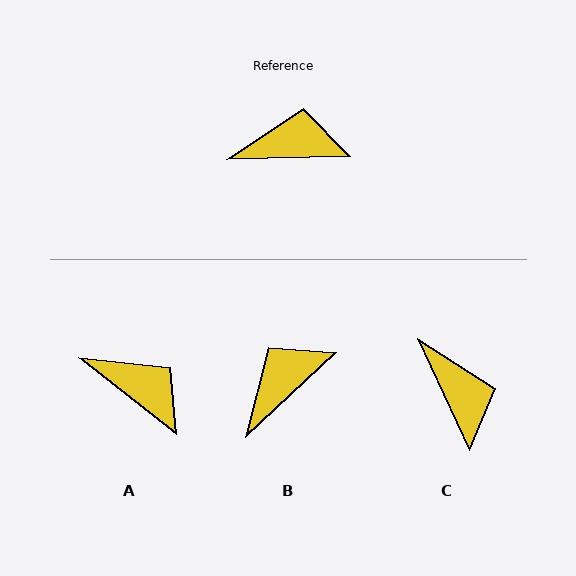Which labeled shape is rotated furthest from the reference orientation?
C, about 67 degrees away.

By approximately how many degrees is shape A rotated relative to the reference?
Approximately 40 degrees clockwise.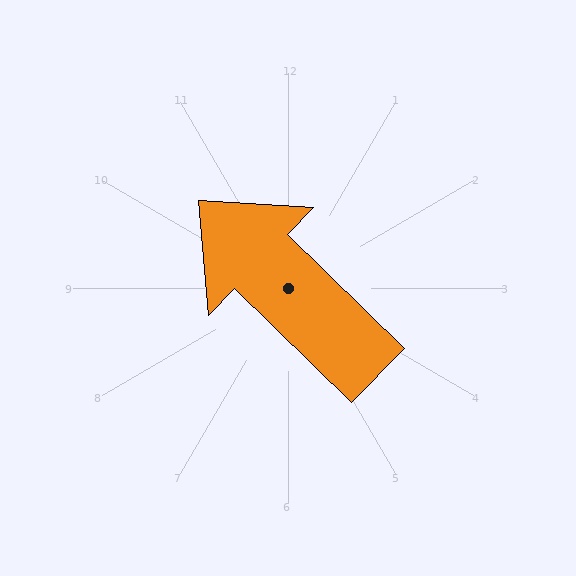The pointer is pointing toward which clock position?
Roughly 10 o'clock.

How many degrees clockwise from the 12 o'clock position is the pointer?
Approximately 314 degrees.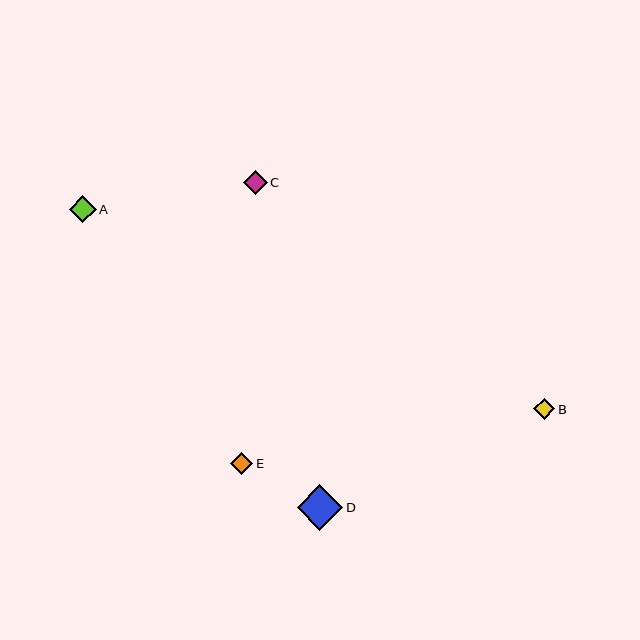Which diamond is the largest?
Diamond D is the largest with a size of approximately 46 pixels.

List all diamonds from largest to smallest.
From largest to smallest: D, A, C, E, B.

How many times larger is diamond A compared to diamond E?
Diamond A is approximately 1.2 times the size of diamond E.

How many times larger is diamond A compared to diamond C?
Diamond A is approximately 1.1 times the size of diamond C.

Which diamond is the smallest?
Diamond B is the smallest with a size of approximately 21 pixels.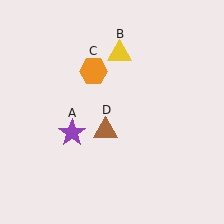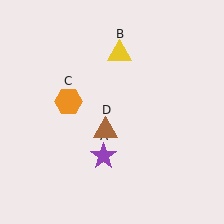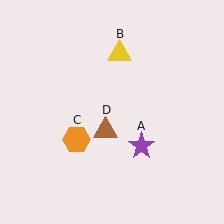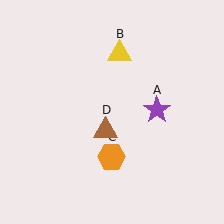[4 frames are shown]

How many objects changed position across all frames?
2 objects changed position: purple star (object A), orange hexagon (object C).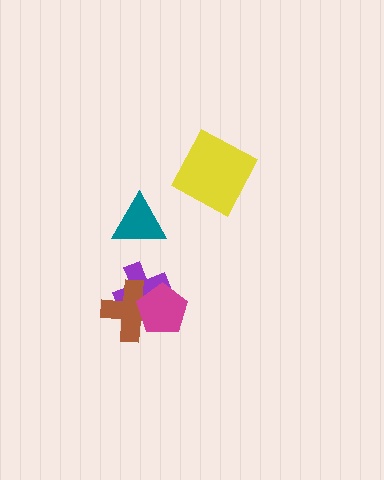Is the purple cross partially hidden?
Yes, it is partially covered by another shape.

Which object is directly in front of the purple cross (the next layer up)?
The brown cross is directly in front of the purple cross.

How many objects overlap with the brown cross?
2 objects overlap with the brown cross.